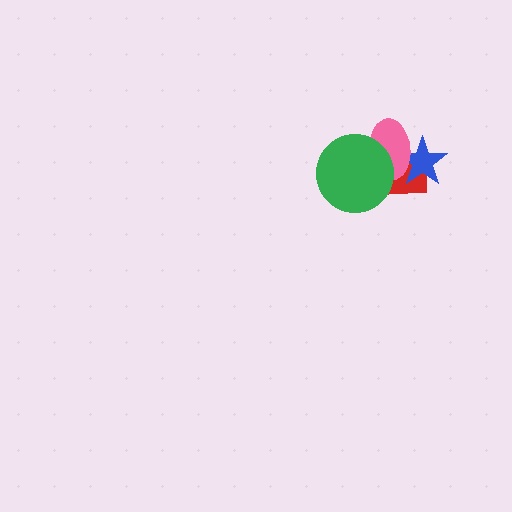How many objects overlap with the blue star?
2 objects overlap with the blue star.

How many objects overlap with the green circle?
2 objects overlap with the green circle.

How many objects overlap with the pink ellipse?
3 objects overlap with the pink ellipse.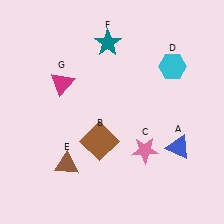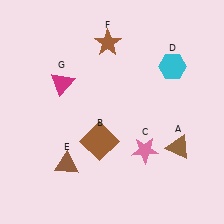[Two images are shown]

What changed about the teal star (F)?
In Image 1, F is teal. In Image 2, it changed to brown.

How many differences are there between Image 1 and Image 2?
There are 2 differences between the two images.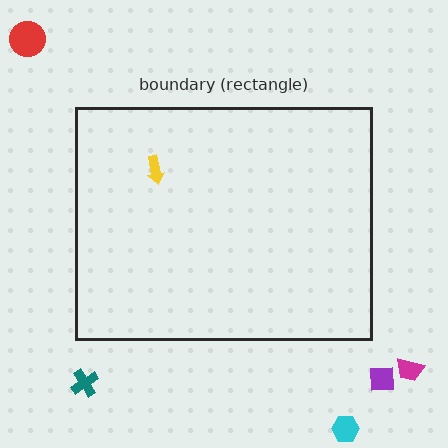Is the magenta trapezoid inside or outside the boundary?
Outside.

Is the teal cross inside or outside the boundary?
Outside.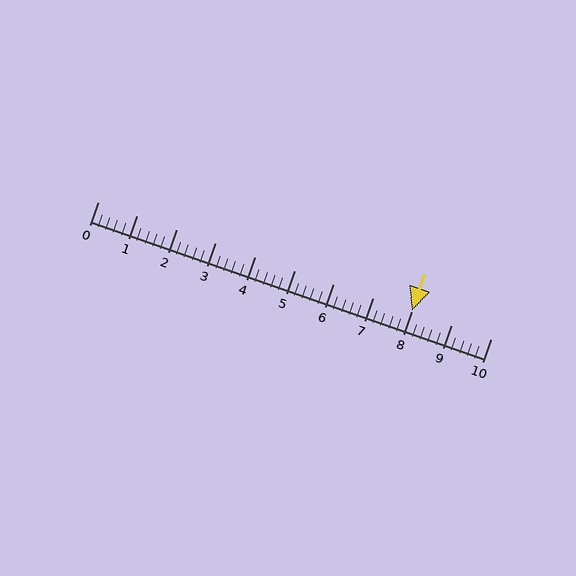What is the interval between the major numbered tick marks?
The major tick marks are spaced 1 units apart.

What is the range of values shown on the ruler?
The ruler shows values from 0 to 10.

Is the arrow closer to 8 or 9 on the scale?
The arrow is closer to 8.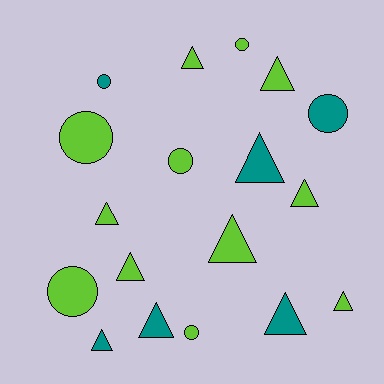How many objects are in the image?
There are 18 objects.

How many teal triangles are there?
There are 4 teal triangles.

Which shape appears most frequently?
Triangle, with 11 objects.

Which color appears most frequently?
Lime, with 12 objects.